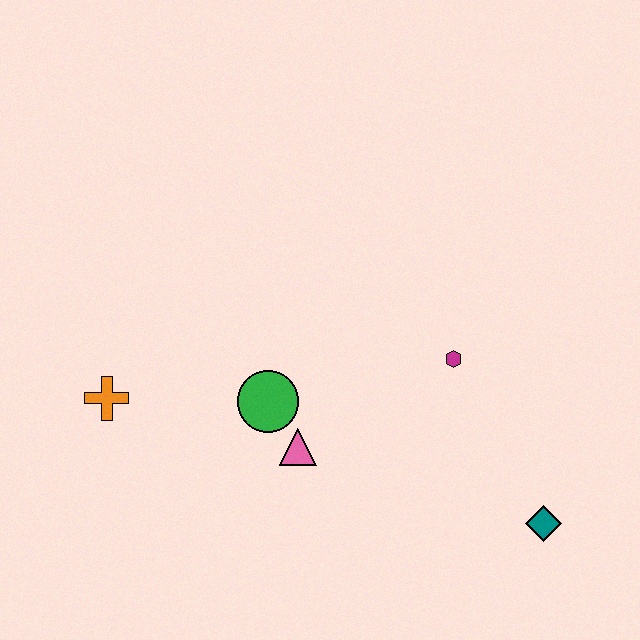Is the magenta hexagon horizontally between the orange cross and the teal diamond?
Yes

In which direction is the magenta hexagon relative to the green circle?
The magenta hexagon is to the right of the green circle.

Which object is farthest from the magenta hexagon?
The orange cross is farthest from the magenta hexagon.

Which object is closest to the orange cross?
The green circle is closest to the orange cross.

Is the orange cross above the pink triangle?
Yes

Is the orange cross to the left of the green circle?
Yes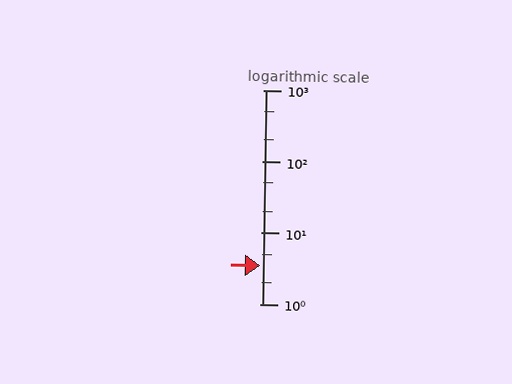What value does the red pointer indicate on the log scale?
The pointer indicates approximately 3.5.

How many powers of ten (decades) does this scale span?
The scale spans 3 decades, from 1 to 1000.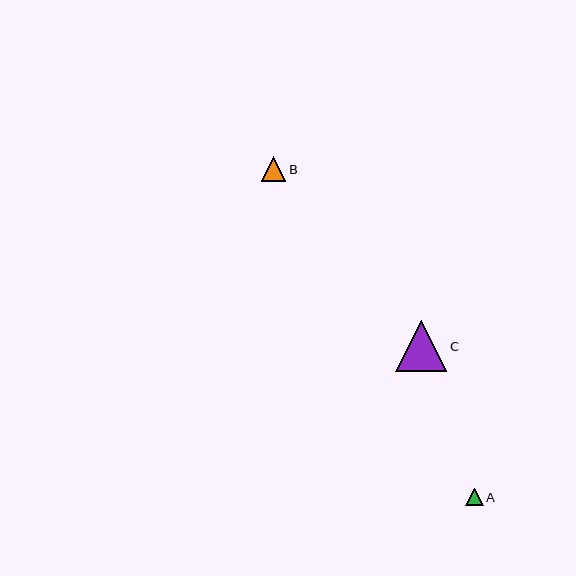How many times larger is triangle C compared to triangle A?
Triangle C is approximately 3.0 times the size of triangle A.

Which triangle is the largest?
Triangle C is the largest with a size of approximately 51 pixels.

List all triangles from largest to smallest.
From largest to smallest: C, B, A.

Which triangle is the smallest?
Triangle A is the smallest with a size of approximately 17 pixels.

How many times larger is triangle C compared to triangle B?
Triangle C is approximately 2.1 times the size of triangle B.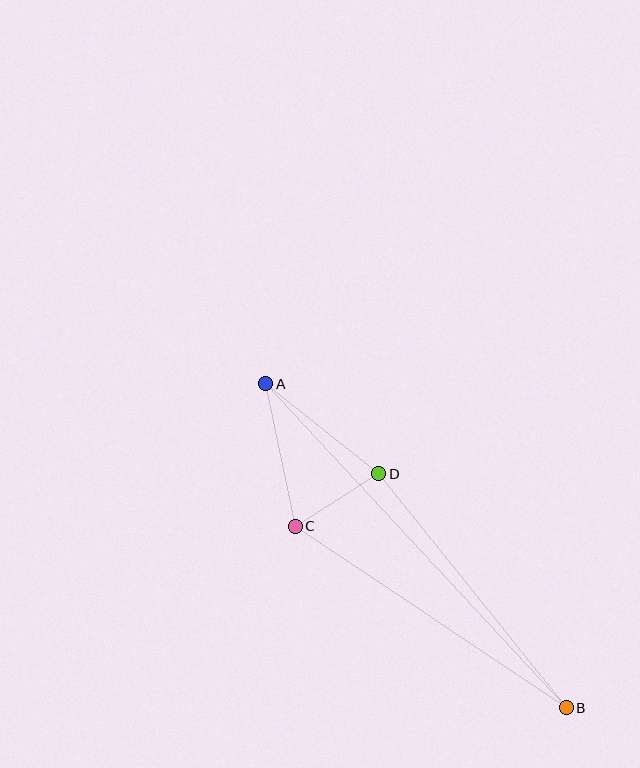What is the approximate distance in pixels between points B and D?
The distance between B and D is approximately 300 pixels.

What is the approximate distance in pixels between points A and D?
The distance between A and D is approximately 145 pixels.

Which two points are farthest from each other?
Points A and B are farthest from each other.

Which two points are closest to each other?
Points C and D are closest to each other.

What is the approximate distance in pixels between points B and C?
The distance between B and C is approximately 326 pixels.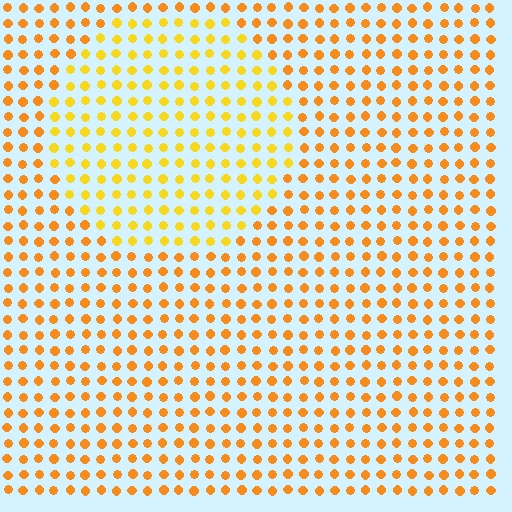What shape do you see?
I see a circle.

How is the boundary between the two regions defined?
The boundary is defined purely by a slight shift in hue (about 21 degrees). Spacing, size, and orientation are identical on both sides.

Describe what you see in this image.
The image is filled with small orange elements in a uniform arrangement. A circle-shaped region is visible where the elements are tinted to a slightly different hue, forming a subtle color boundary.